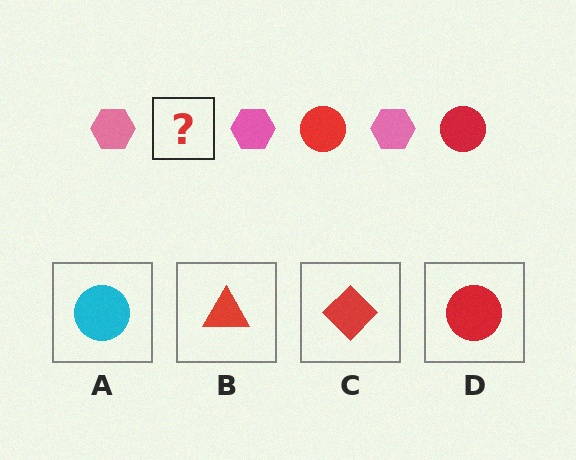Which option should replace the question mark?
Option D.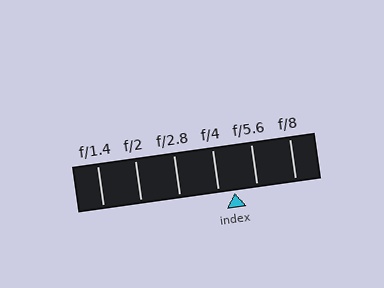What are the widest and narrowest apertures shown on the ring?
The widest aperture shown is f/1.4 and the narrowest is f/8.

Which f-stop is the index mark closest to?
The index mark is closest to f/4.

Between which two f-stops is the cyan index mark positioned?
The index mark is between f/4 and f/5.6.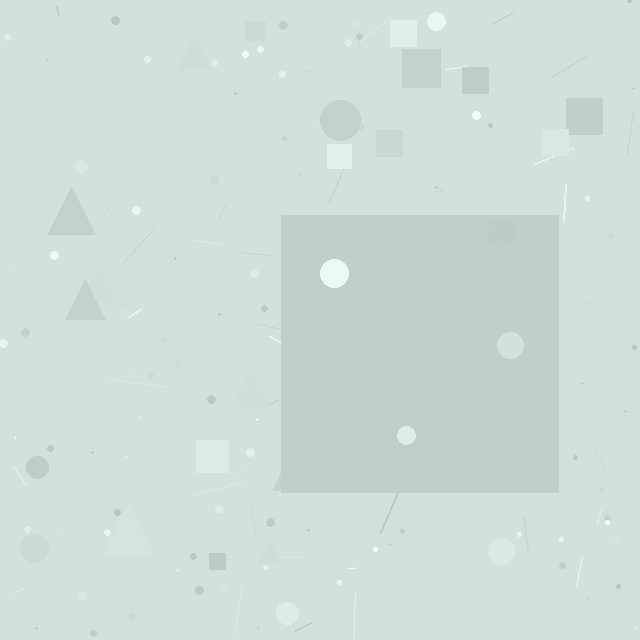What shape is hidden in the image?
A square is hidden in the image.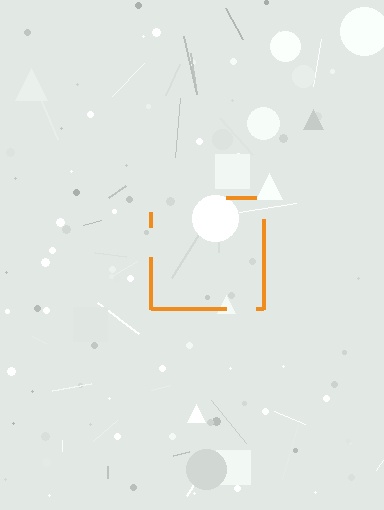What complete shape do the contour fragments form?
The contour fragments form a square.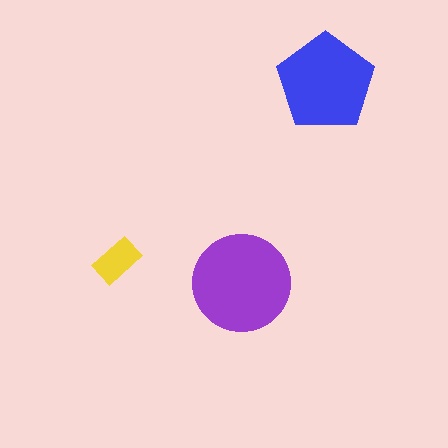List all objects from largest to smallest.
The purple circle, the blue pentagon, the yellow rectangle.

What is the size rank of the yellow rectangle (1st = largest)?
3rd.